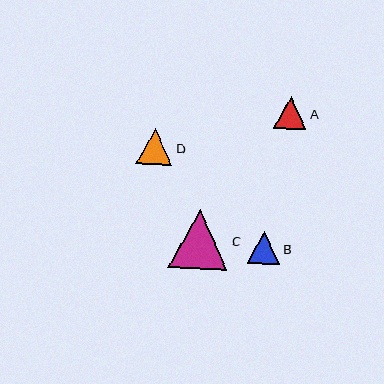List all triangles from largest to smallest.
From largest to smallest: C, D, B, A.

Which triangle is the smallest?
Triangle A is the smallest with a size of approximately 32 pixels.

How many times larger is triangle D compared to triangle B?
Triangle D is approximately 1.1 times the size of triangle B.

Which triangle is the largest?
Triangle C is the largest with a size of approximately 59 pixels.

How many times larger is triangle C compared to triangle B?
Triangle C is approximately 1.8 times the size of triangle B.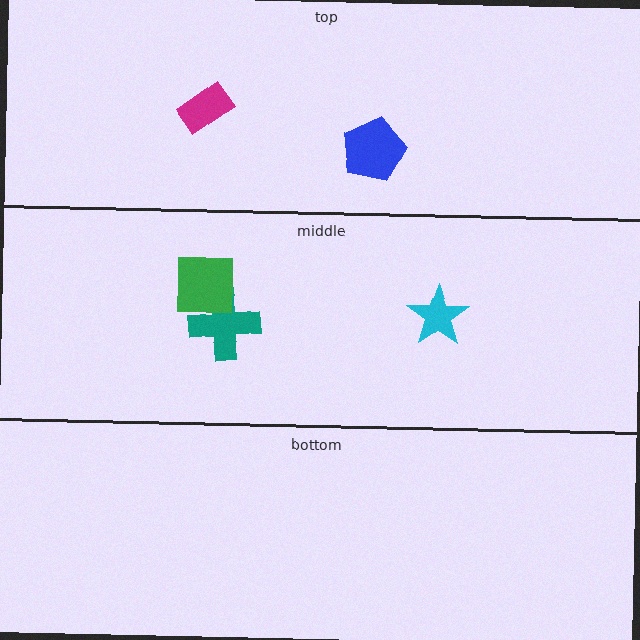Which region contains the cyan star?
The middle region.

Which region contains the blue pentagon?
The top region.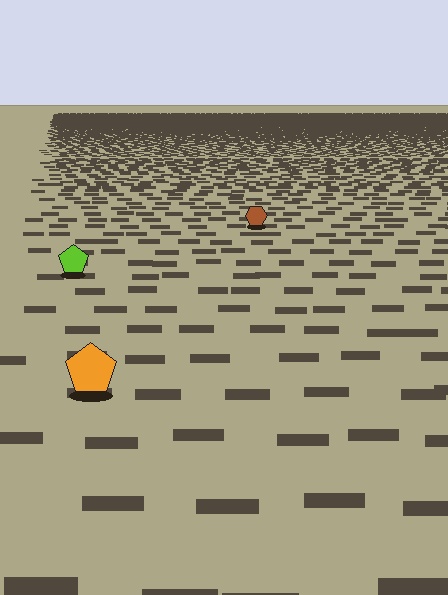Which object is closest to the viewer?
The orange pentagon is closest. The texture marks near it are larger and more spread out.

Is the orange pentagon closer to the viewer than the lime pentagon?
Yes. The orange pentagon is closer — you can tell from the texture gradient: the ground texture is coarser near it.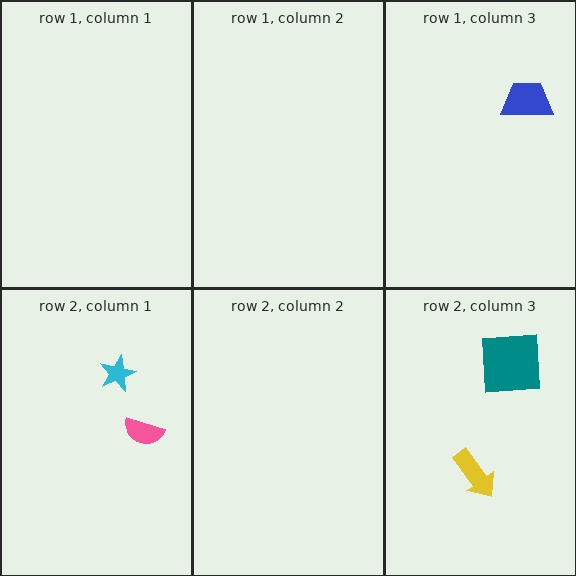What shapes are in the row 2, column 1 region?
The pink semicircle, the cyan star.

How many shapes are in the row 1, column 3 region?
1.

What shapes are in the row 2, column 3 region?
The teal square, the yellow arrow.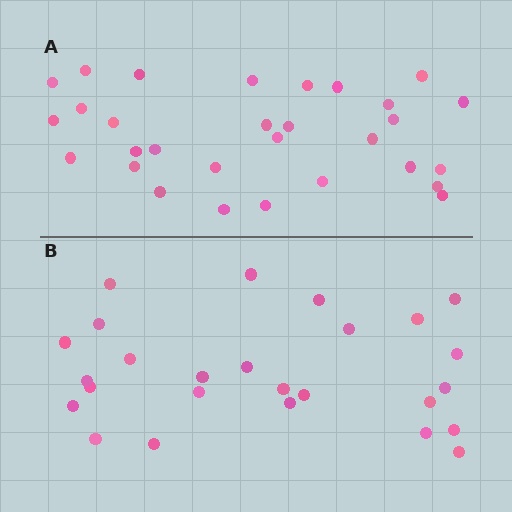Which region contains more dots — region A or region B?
Region A (the top region) has more dots.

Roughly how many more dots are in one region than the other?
Region A has about 4 more dots than region B.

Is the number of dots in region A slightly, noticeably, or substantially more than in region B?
Region A has only slightly more — the two regions are fairly close. The ratio is roughly 1.2 to 1.